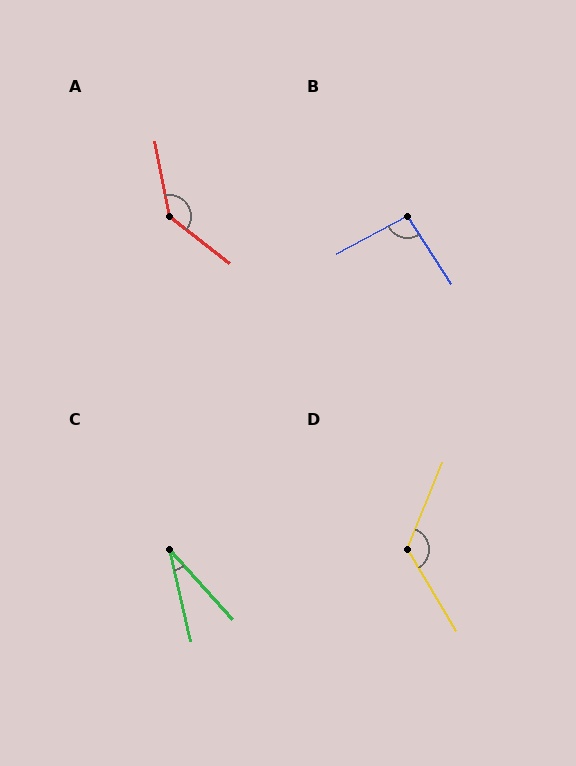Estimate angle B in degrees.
Approximately 95 degrees.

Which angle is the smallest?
C, at approximately 29 degrees.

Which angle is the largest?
A, at approximately 139 degrees.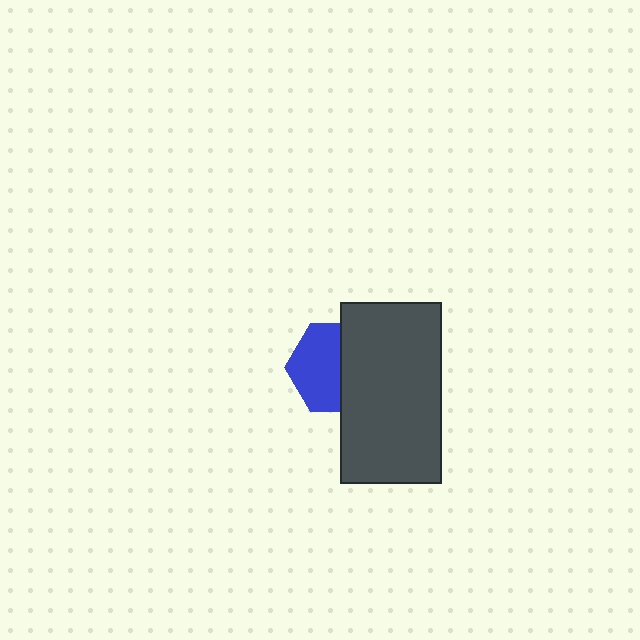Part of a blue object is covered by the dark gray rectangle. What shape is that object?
It is a hexagon.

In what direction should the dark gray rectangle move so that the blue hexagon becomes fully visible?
The dark gray rectangle should move right. That is the shortest direction to clear the overlap and leave the blue hexagon fully visible.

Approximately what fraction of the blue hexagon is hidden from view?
Roughly 45% of the blue hexagon is hidden behind the dark gray rectangle.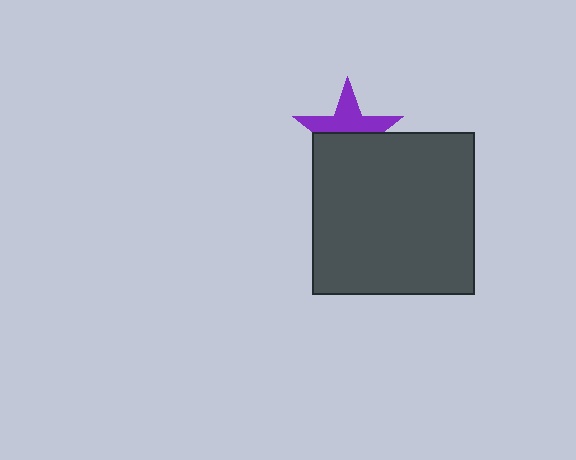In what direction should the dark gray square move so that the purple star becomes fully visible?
The dark gray square should move down. That is the shortest direction to clear the overlap and leave the purple star fully visible.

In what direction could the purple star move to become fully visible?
The purple star could move up. That would shift it out from behind the dark gray square entirely.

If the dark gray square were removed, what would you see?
You would see the complete purple star.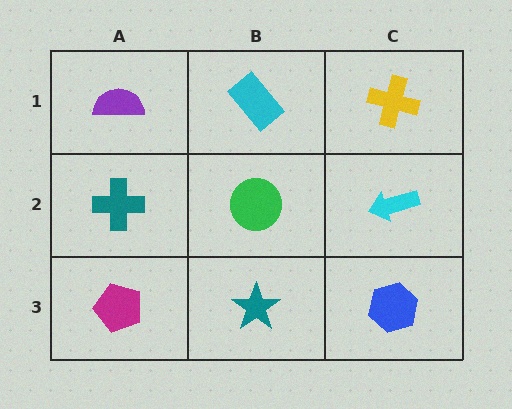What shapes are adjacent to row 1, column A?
A teal cross (row 2, column A), a cyan rectangle (row 1, column B).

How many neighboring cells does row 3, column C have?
2.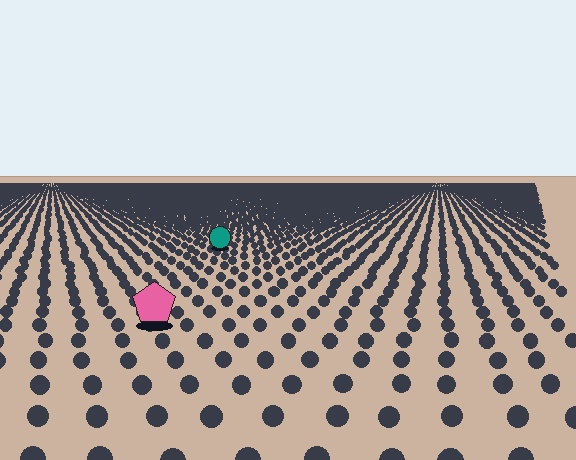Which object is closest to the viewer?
The pink pentagon is closest. The texture marks near it are larger and more spread out.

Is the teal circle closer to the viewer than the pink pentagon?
No. The pink pentagon is closer — you can tell from the texture gradient: the ground texture is coarser near it.